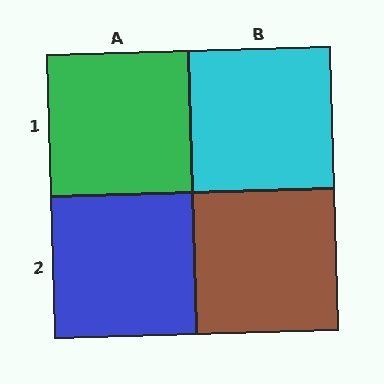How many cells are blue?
1 cell is blue.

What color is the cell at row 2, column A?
Blue.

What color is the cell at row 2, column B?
Brown.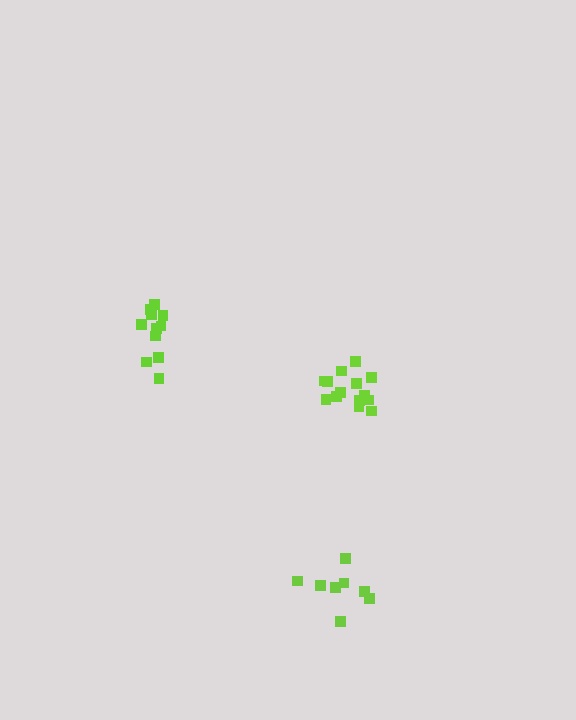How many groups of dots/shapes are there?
There are 3 groups.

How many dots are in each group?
Group 1: 11 dots, Group 2: 8 dots, Group 3: 14 dots (33 total).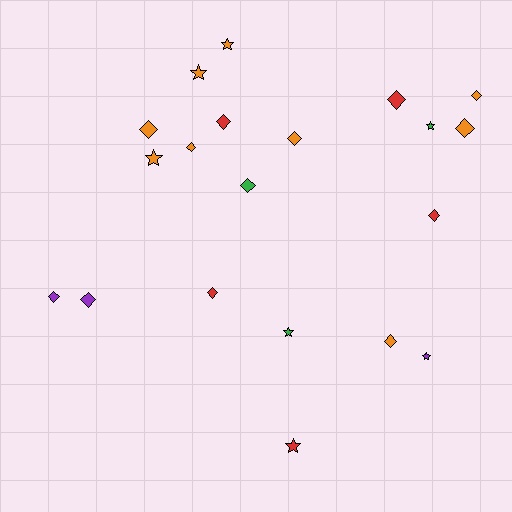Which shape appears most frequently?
Diamond, with 13 objects.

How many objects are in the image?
There are 20 objects.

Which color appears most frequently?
Orange, with 9 objects.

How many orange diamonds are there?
There are 6 orange diamonds.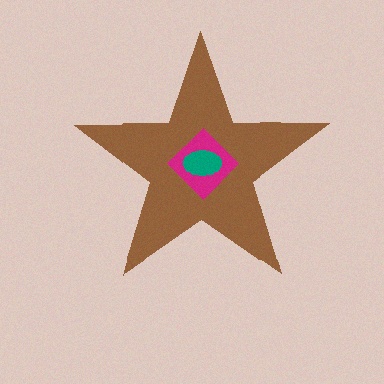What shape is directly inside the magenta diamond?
The teal ellipse.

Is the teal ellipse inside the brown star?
Yes.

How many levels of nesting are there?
3.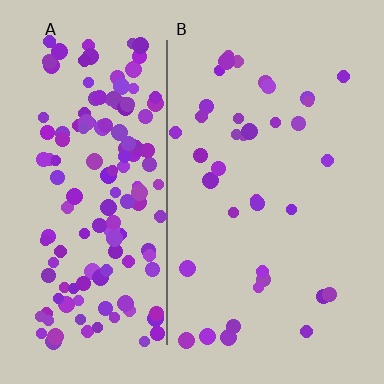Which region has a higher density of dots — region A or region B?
A (the left).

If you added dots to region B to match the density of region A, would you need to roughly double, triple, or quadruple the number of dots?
Approximately quadruple.